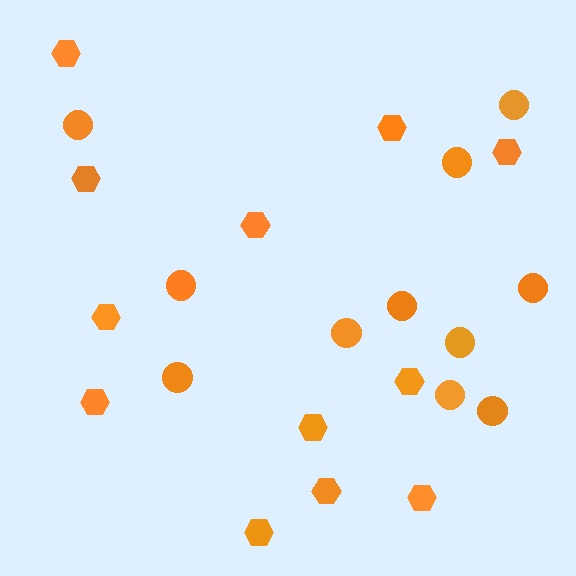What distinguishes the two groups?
There are 2 groups: one group of hexagons (12) and one group of circles (11).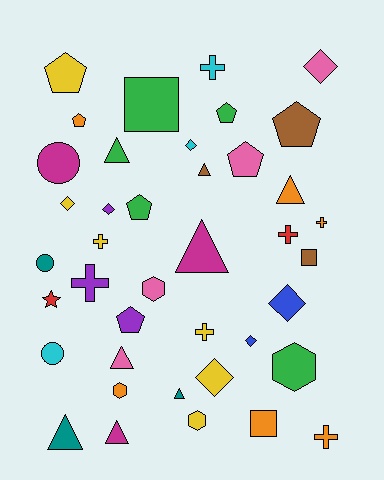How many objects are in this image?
There are 40 objects.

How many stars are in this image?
There is 1 star.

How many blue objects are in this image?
There are 2 blue objects.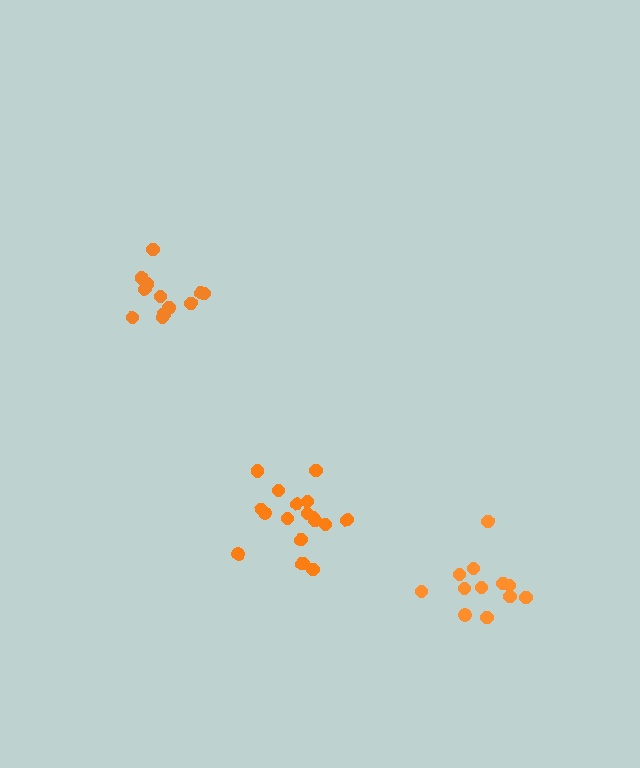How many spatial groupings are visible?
There are 3 spatial groupings.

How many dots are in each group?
Group 1: 18 dots, Group 2: 12 dots, Group 3: 12 dots (42 total).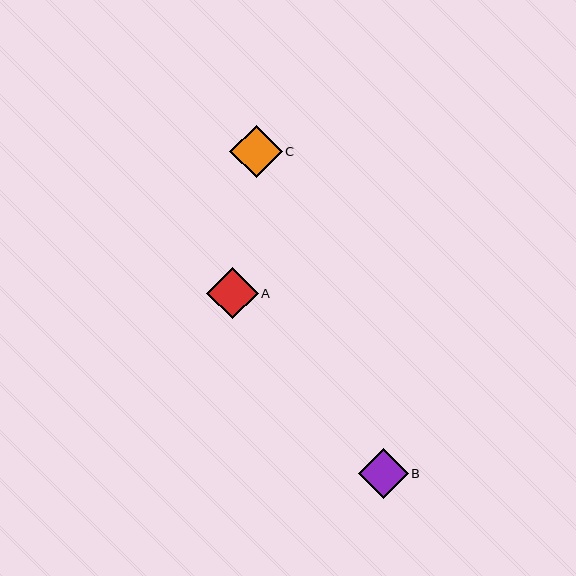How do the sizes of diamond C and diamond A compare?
Diamond C and diamond A are approximately the same size.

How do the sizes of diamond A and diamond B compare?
Diamond A and diamond B are approximately the same size.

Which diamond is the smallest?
Diamond B is the smallest with a size of approximately 50 pixels.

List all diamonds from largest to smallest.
From largest to smallest: C, A, B.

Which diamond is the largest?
Diamond C is the largest with a size of approximately 52 pixels.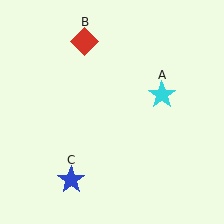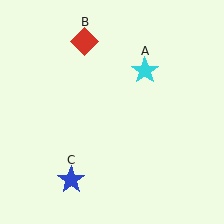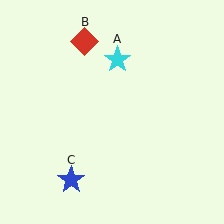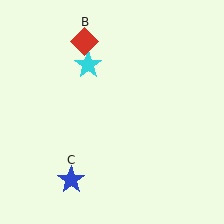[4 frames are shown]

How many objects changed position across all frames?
1 object changed position: cyan star (object A).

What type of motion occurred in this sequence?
The cyan star (object A) rotated counterclockwise around the center of the scene.